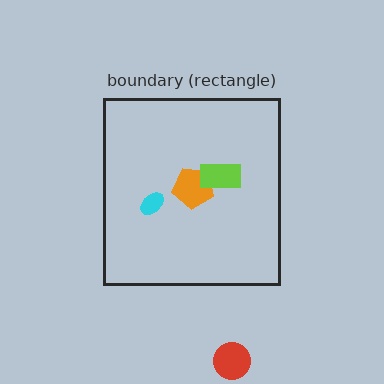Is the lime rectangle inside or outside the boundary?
Inside.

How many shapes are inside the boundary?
3 inside, 1 outside.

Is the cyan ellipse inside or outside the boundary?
Inside.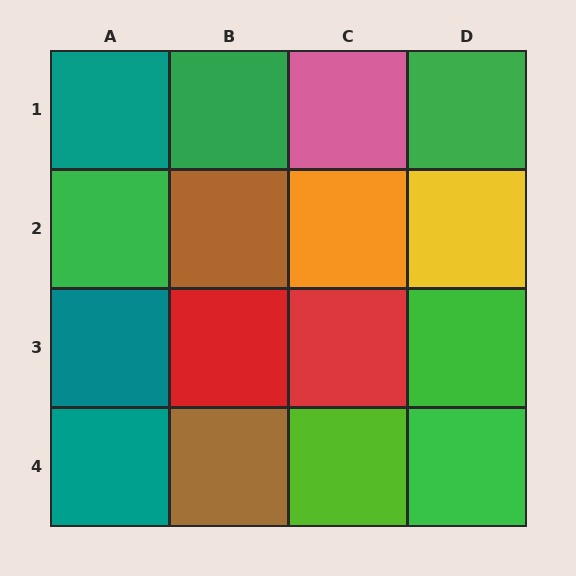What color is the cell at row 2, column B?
Brown.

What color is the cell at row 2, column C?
Orange.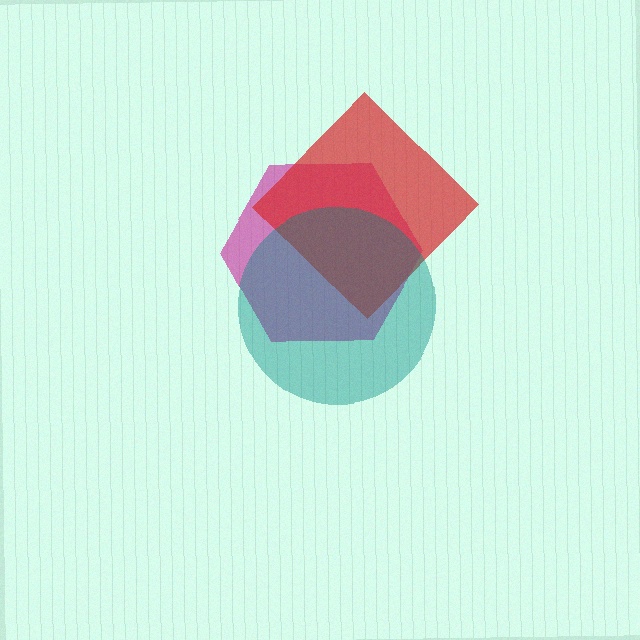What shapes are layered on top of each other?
The layered shapes are: a magenta hexagon, a red diamond, a teal circle.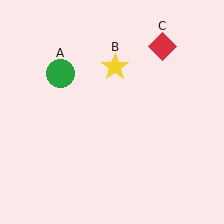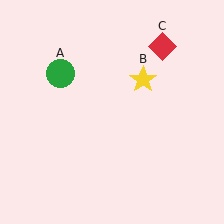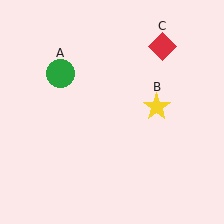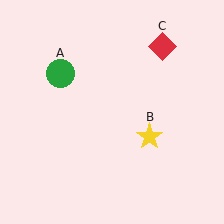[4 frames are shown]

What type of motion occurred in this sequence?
The yellow star (object B) rotated clockwise around the center of the scene.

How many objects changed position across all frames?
1 object changed position: yellow star (object B).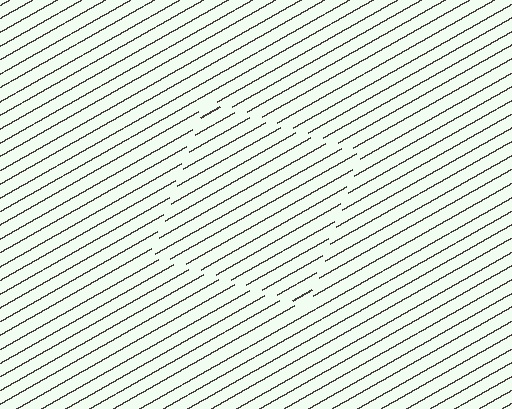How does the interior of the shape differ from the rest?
The interior of the shape contains the same grating, shifted by half a period — the contour is defined by the phase discontinuity where line-ends from the inner and outer gratings abut.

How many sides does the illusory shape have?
4 sides — the line-ends trace a square.